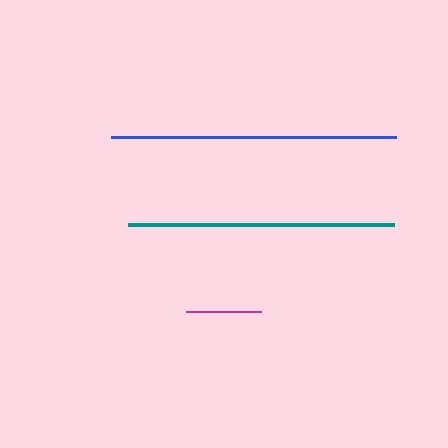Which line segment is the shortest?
The magenta line is the shortest at approximately 74 pixels.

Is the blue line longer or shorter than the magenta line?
The blue line is longer than the magenta line.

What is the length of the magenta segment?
The magenta segment is approximately 74 pixels long.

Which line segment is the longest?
The blue line is the longest at approximately 285 pixels.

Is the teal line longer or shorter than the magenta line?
The teal line is longer than the magenta line.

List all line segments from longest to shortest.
From longest to shortest: blue, teal, magenta.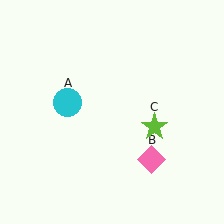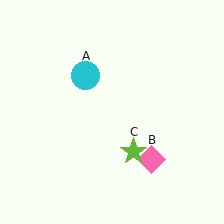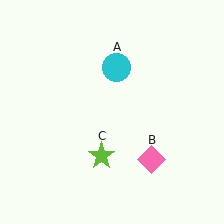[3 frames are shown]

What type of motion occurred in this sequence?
The cyan circle (object A), lime star (object C) rotated clockwise around the center of the scene.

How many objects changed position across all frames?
2 objects changed position: cyan circle (object A), lime star (object C).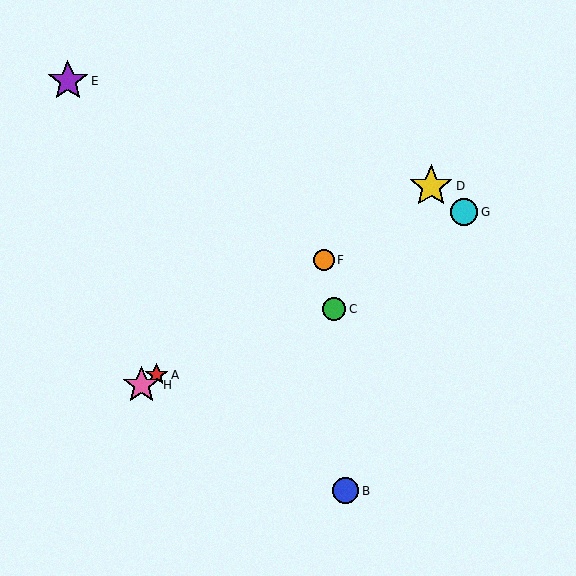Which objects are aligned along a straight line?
Objects A, D, F, H are aligned along a straight line.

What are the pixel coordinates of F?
Object F is at (324, 260).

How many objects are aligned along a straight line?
4 objects (A, D, F, H) are aligned along a straight line.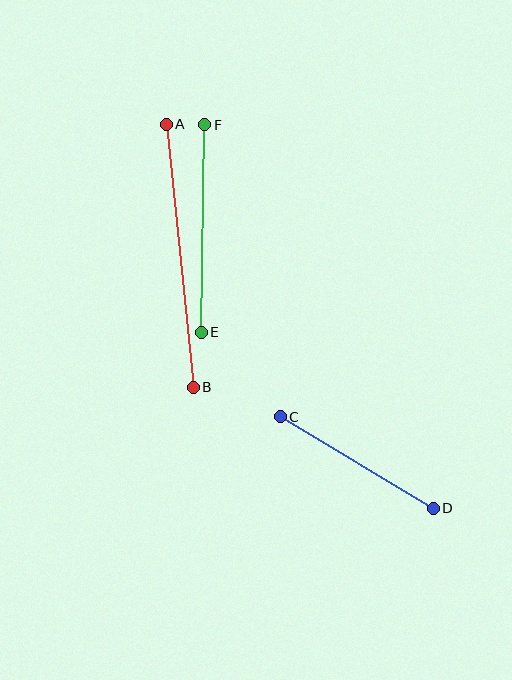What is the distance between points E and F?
The distance is approximately 208 pixels.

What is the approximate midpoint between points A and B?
The midpoint is at approximately (180, 256) pixels.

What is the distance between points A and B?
The distance is approximately 264 pixels.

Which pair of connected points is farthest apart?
Points A and B are farthest apart.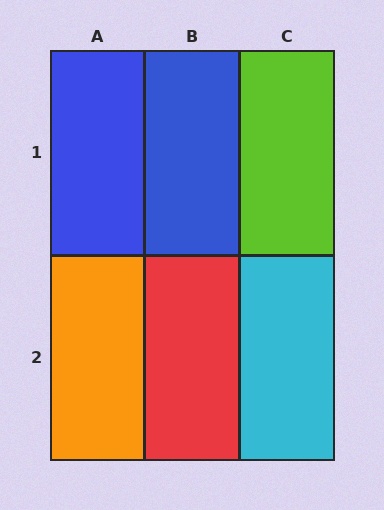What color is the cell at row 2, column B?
Red.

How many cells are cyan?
1 cell is cyan.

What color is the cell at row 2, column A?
Orange.